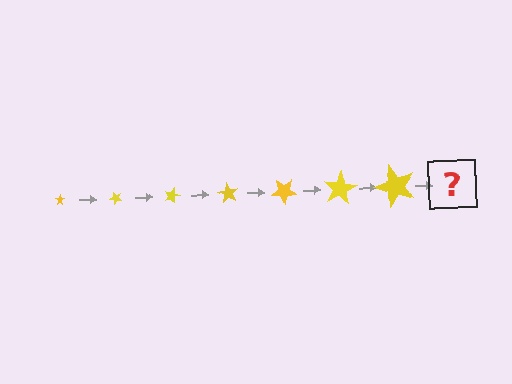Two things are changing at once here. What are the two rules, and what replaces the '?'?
The two rules are that the star grows larger each step and it rotates 45 degrees each step. The '?' should be a star, larger than the previous one and rotated 315 degrees from the start.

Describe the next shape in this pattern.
It should be a star, larger than the previous one and rotated 315 degrees from the start.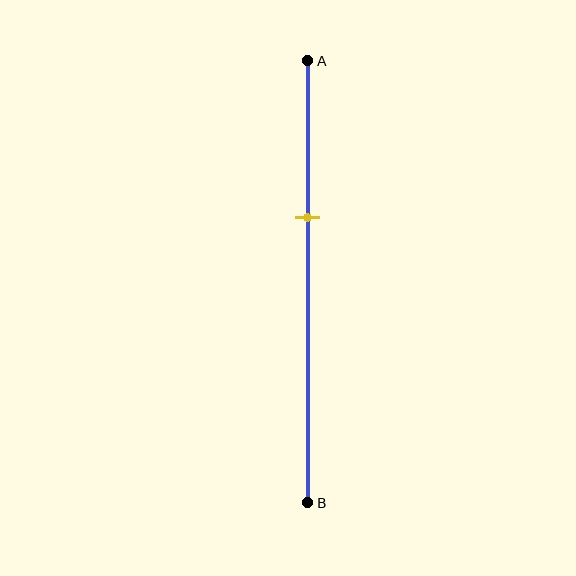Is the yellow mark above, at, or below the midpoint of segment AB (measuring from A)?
The yellow mark is above the midpoint of segment AB.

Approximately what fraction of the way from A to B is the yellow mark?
The yellow mark is approximately 35% of the way from A to B.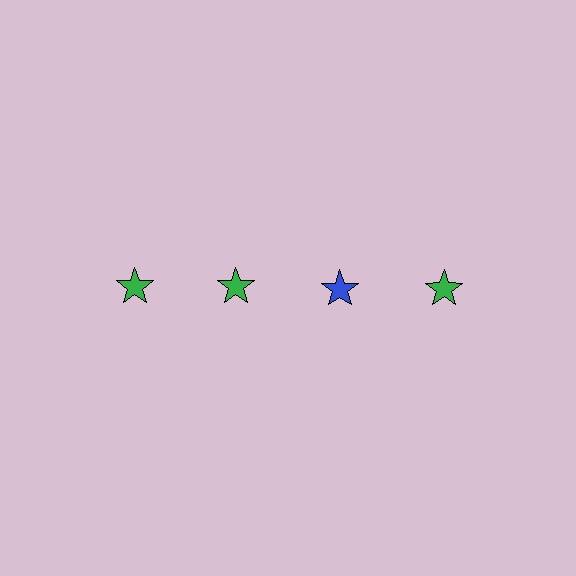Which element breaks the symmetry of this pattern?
The blue star in the top row, center column breaks the symmetry. All other shapes are green stars.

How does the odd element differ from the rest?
It has a different color: blue instead of green.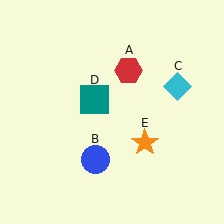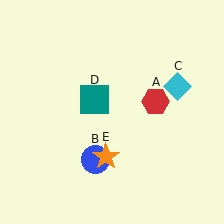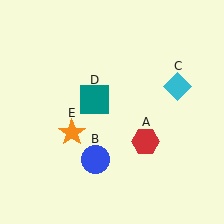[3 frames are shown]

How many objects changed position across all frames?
2 objects changed position: red hexagon (object A), orange star (object E).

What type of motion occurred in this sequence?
The red hexagon (object A), orange star (object E) rotated clockwise around the center of the scene.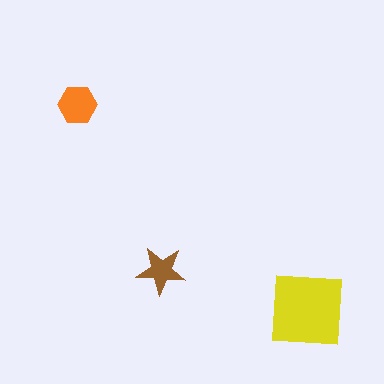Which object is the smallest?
The brown star.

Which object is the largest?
The yellow square.